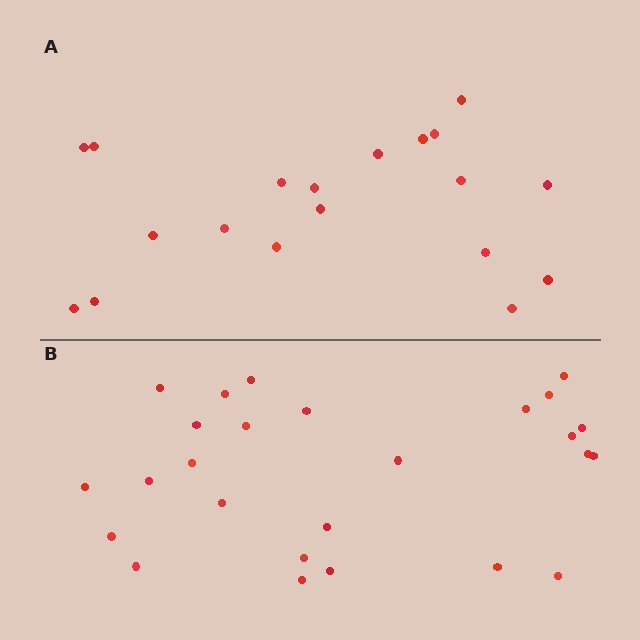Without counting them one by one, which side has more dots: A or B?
Region B (the bottom region) has more dots.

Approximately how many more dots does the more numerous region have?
Region B has roughly 8 or so more dots than region A.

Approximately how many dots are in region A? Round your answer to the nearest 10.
About 20 dots. (The exact count is 19, which rounds to 20.)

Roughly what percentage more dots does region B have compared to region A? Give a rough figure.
About 35% more.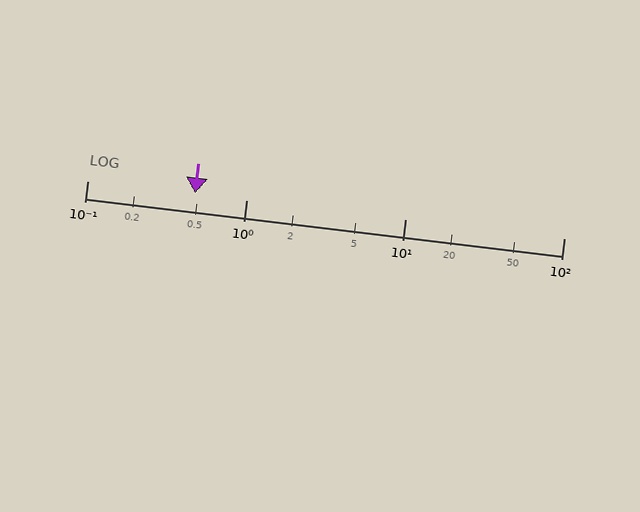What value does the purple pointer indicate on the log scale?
The pointer indicates approximately 0.48.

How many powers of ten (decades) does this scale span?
The scale spans 3 decades, from 0.1 to 100.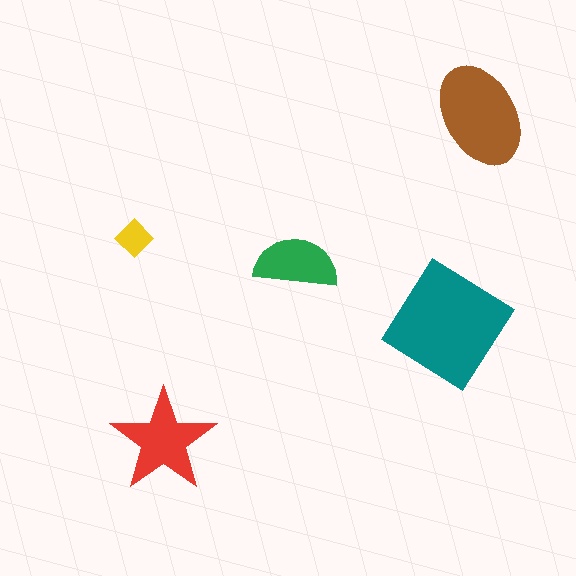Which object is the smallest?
The yellow diamond.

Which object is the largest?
The teal diamond.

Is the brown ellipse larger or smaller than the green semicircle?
Larger.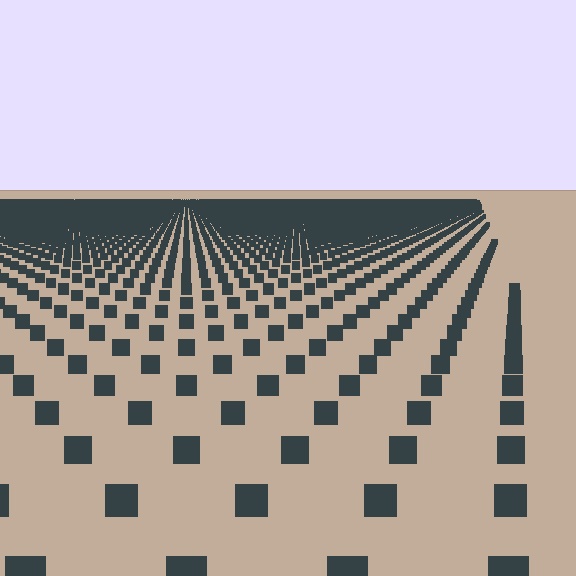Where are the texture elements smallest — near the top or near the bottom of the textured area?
Near the top.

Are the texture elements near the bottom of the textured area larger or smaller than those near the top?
Larger. Near the bottom, elements are closer to the viewer and appear at a bigger on-screen size.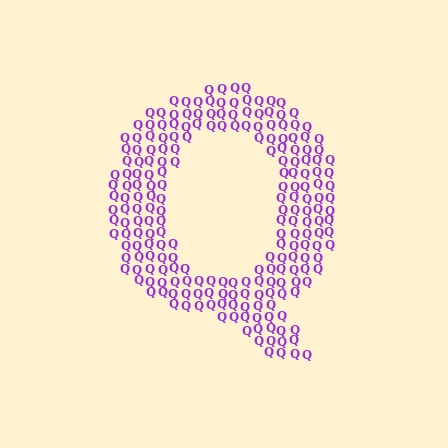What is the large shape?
The large shape is the letter Q.